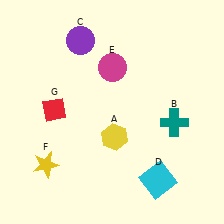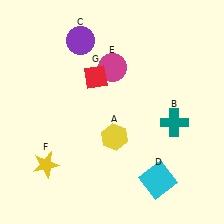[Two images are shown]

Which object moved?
The red diamond (G) moved right.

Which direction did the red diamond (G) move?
The red diamond (G) moved right.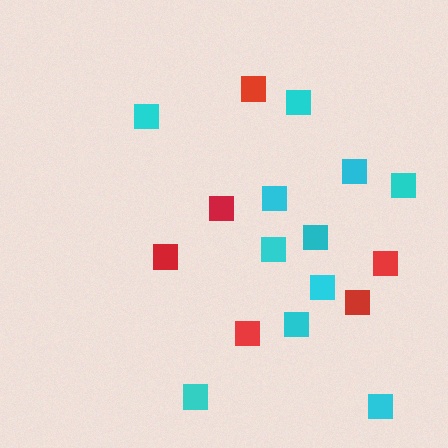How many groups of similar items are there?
There are 2 groups: one group of red squares (6) and one group of cyan squares (11).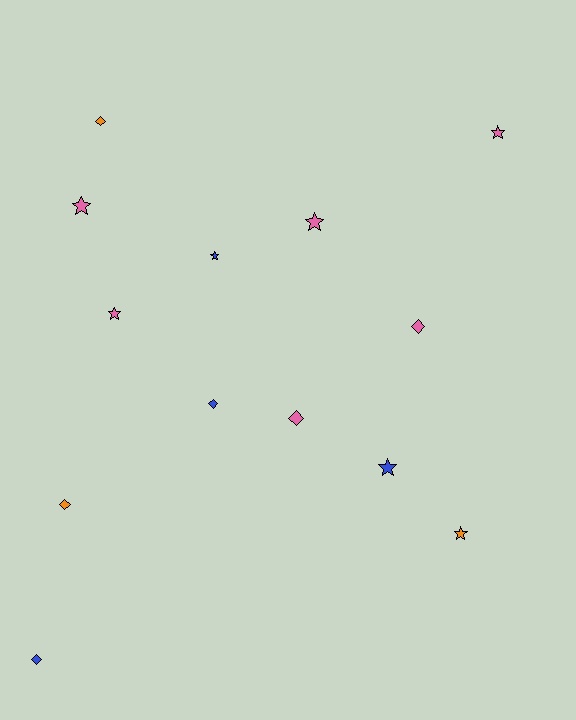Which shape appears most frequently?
Star, with 7 objects.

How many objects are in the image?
There are 13 objects.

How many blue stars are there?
There are 2 blue stars.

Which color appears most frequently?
Pink, with 6 objects.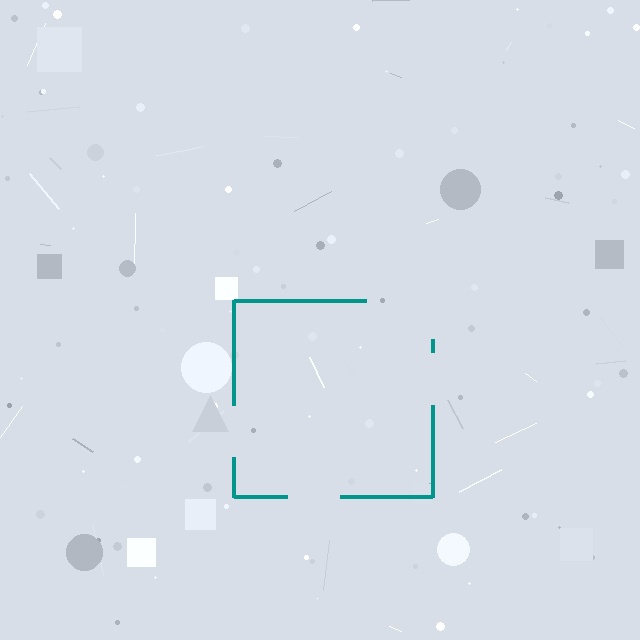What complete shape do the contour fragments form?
The contour fragments form a square.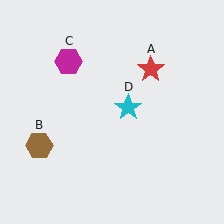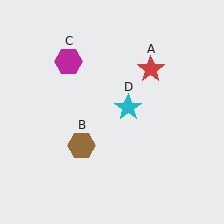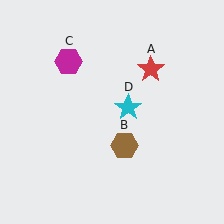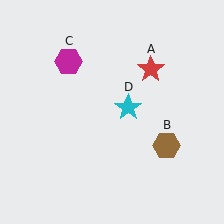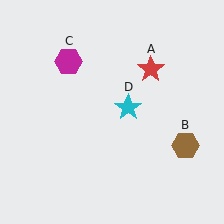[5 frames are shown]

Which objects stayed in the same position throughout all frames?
Red star (object A) and magenta hexagon (object C) and cyan star (object D) remained stationary.